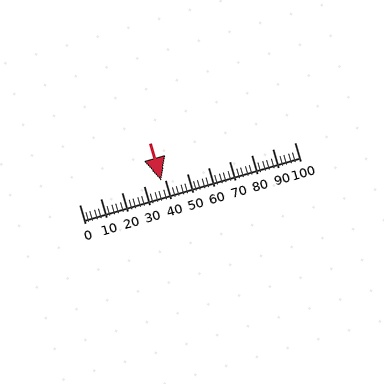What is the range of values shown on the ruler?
The ruler shows values from 0 to 100.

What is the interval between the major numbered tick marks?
The major tick marks are spaced 10 units apart.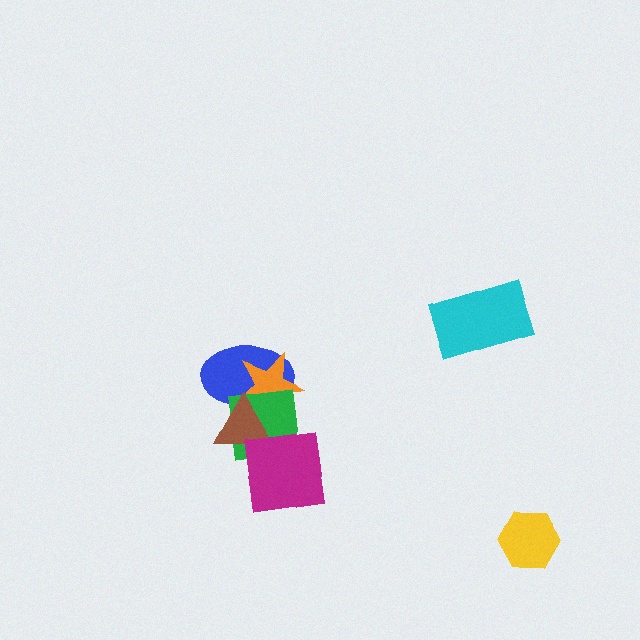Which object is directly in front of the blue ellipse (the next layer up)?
The orange star is directly in front of the blue ellipse.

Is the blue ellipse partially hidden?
Yes, it is partially covered by another shape.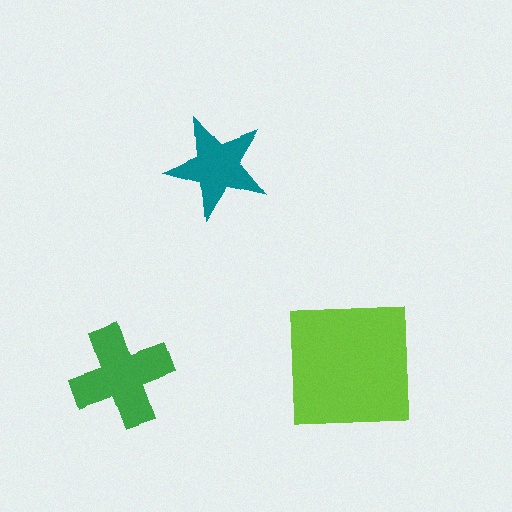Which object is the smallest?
The teal star.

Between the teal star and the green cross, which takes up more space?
The green cross.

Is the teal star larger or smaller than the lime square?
Smaller.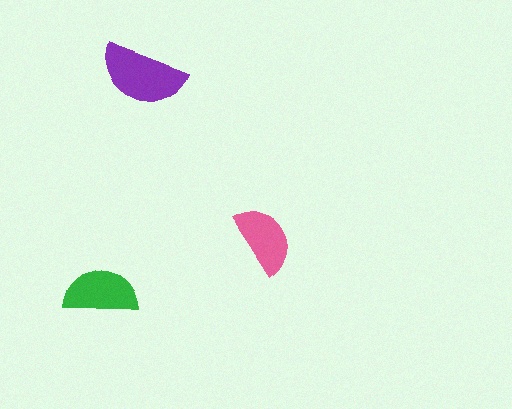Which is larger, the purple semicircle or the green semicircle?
The purple one.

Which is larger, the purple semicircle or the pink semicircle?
The purple one.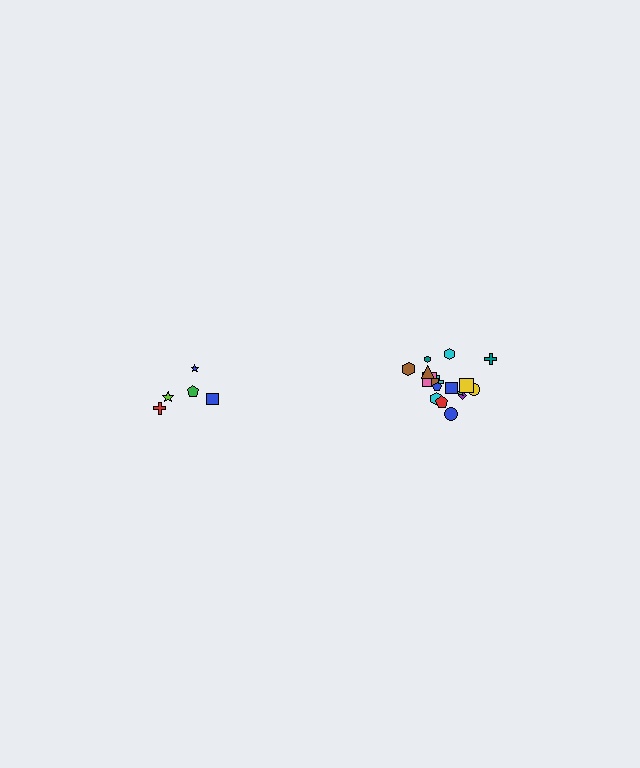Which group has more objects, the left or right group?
The right group.